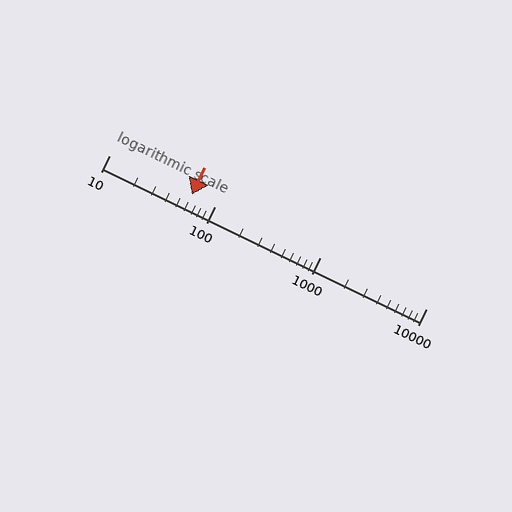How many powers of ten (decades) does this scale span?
The scale spans 3 decades, from 10 to 10000.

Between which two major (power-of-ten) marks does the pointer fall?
The pointer is between 10 and 100.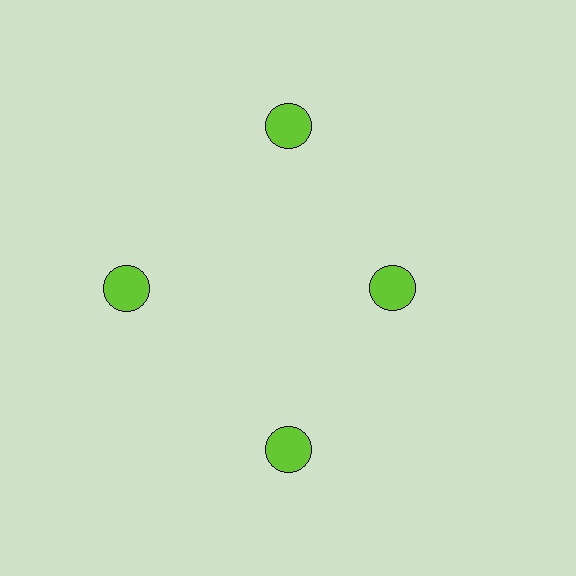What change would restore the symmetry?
The symmetry would be restored by moving it outward, back onto the ring so that all 4 circles sit at equal angles and equal distance from the center.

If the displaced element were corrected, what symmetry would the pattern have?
It would have 4-fold rotational symmetry — the pattern would map onto itself every 90 degrees.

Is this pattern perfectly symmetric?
No. The 4 lime circles are arranged in a ring, but one element near the 3 o'clock position is pulled inward toward the center, breaking the 4-fold rotational symmetry.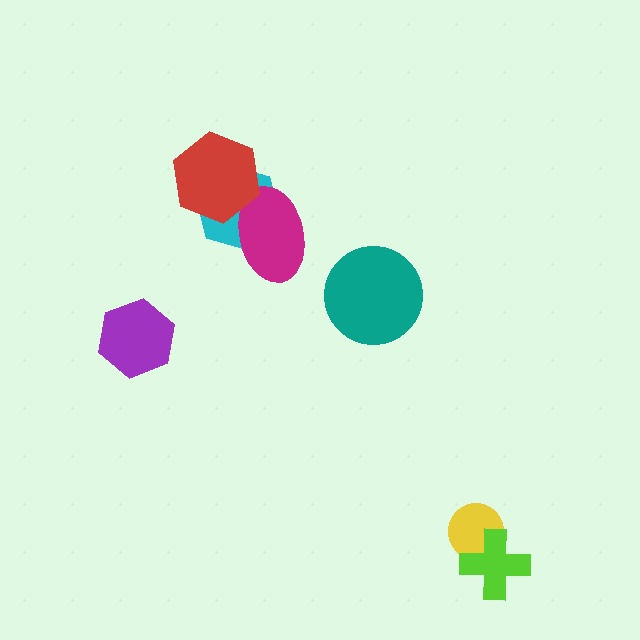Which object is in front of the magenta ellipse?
The red hexagon is in front of the magenta ellipse.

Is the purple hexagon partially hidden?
No, no other shape covers it.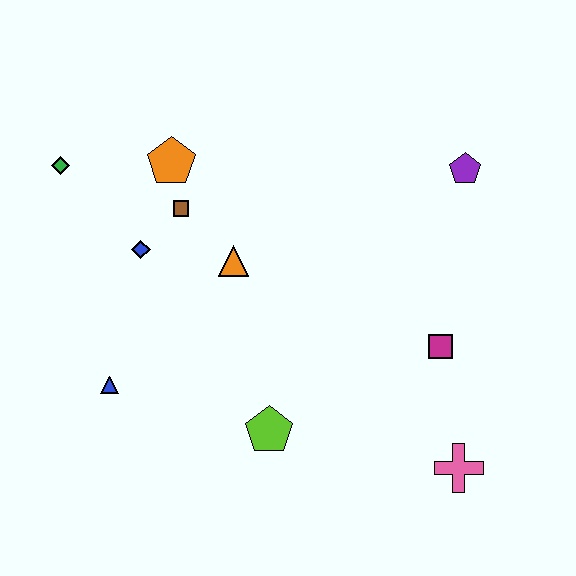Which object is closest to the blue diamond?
The brown square is closest to the blue diamond.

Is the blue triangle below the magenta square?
Yes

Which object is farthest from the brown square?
The pink cross is farthest from the brown square.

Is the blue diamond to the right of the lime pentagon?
No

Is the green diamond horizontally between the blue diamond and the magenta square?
No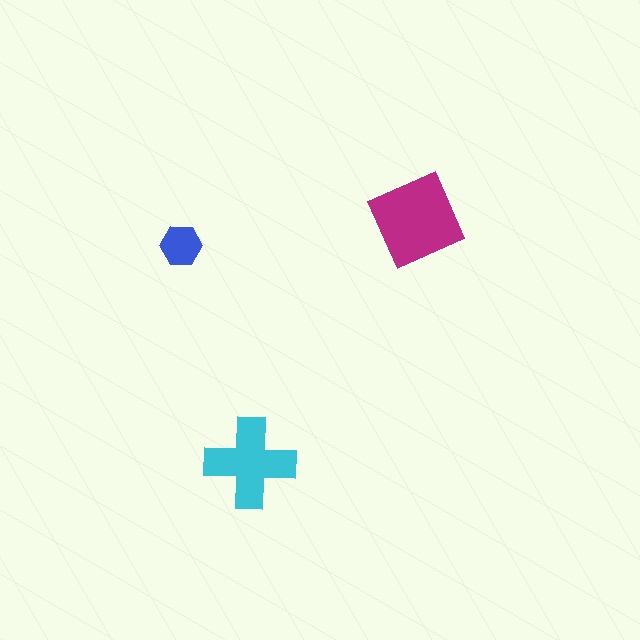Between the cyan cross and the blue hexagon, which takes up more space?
The cyan cross.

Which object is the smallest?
The blue hexagon.